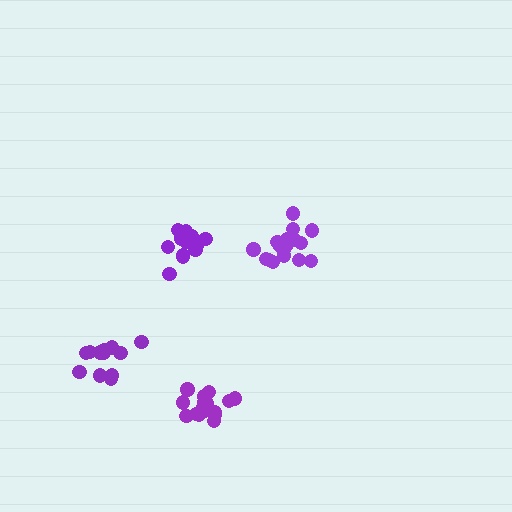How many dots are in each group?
Group 1: 14 dots, Group 2: 18 dots, Group 3: 18 dots, Group 4: 12 dots (62 total).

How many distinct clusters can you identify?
There are 4 distinct clusters.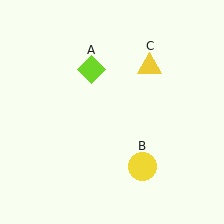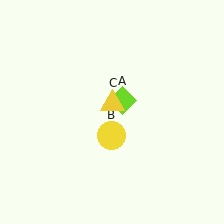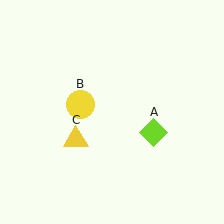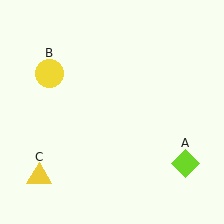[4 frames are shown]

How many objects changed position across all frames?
3 objects changed position: lime diamond (object A), yellow circle (object B), yellow triangle (object C).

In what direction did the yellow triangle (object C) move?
The yellow triangle (object C) moved down and to the left.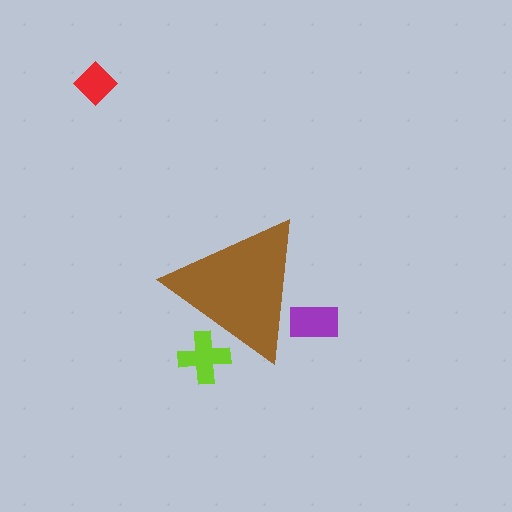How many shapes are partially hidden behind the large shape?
2 shapes are partially hidden.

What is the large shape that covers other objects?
A brown triangle.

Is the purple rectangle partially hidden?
Yes, the purple rectangle is partially hidden behind the brown triangle.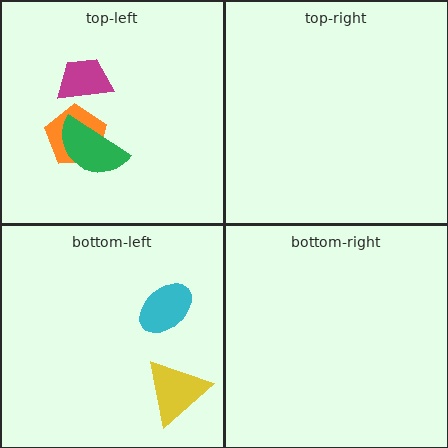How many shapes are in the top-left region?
3.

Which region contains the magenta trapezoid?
The top-left region.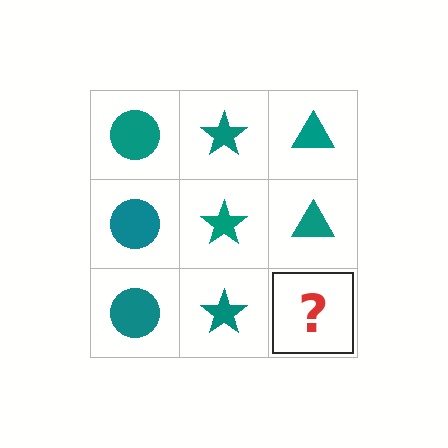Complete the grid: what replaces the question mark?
The question mark should be replaced with a teal triangle.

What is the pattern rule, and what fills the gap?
The rule is that each column has a consistent shape. The gap should be filled with a teal triangle.